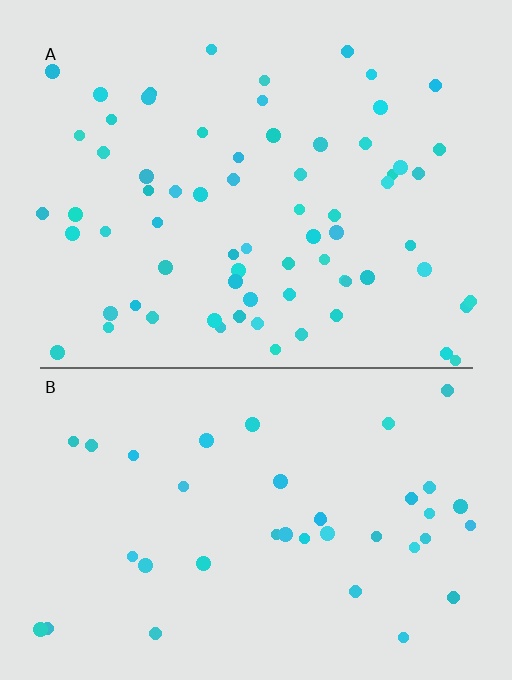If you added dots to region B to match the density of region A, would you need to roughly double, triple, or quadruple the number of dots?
Approximately double.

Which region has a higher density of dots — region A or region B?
A (the top).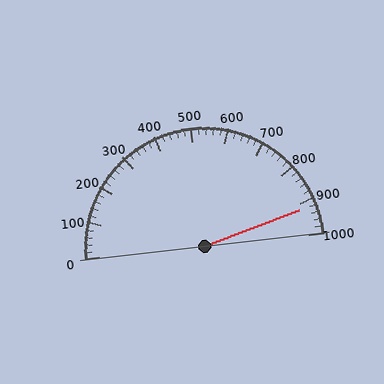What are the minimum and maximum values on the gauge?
The gauge ranges from 0 to 1000.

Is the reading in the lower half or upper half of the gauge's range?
The reading is in the upper half of the range (0 to 1000).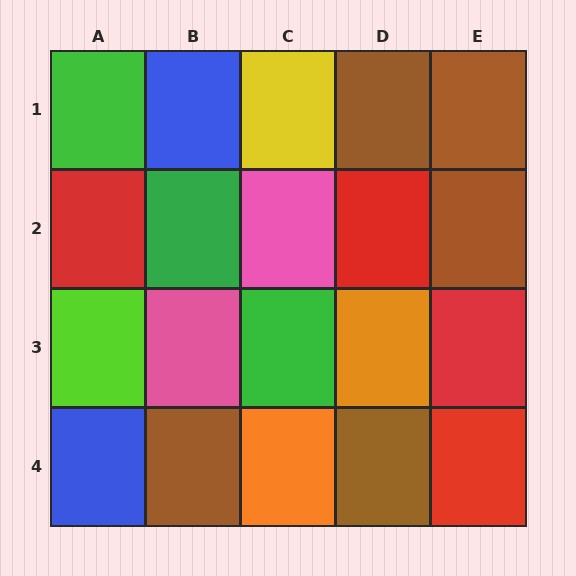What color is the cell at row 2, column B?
Green.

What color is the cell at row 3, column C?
Green.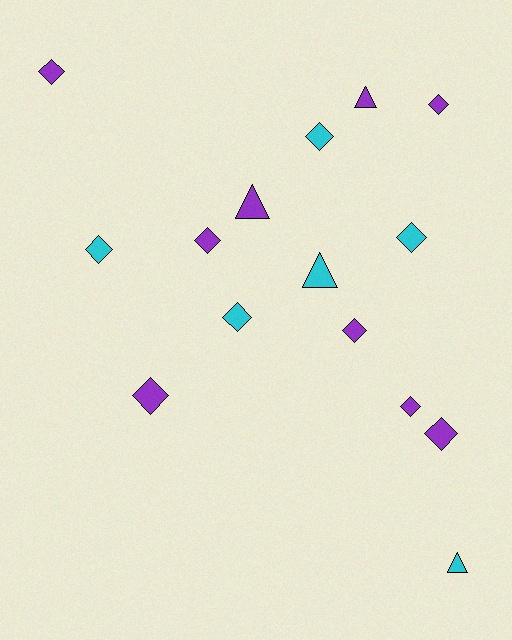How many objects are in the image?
There are 15 objects.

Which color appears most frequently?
Purple, with 9 objects.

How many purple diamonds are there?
There are 7 purple diamonds.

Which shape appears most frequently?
Diamond, with 11 objects.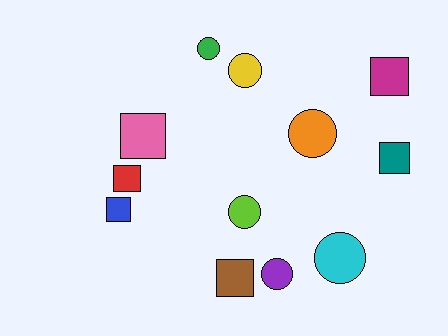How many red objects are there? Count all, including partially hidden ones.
There is 1 red object.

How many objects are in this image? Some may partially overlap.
There are 12 objects.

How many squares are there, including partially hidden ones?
There are 6 squares.